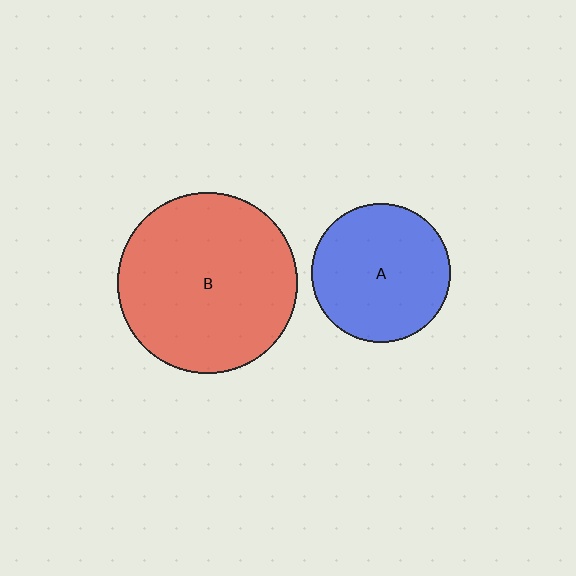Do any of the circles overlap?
No, none of the circles overlap.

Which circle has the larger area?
Circle B (red).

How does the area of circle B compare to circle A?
Approximately 1.7 times.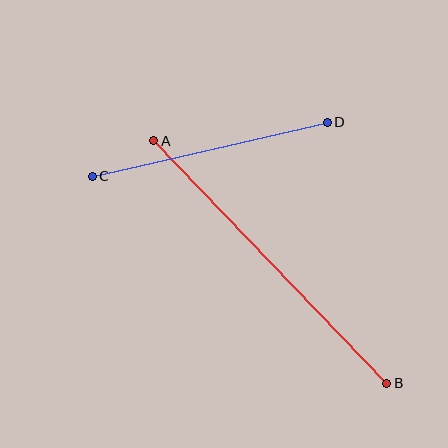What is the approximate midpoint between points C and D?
The midpoint is at approximately (210, 149) pixels.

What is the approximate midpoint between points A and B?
The midpoint is at approximately (270, 262) pixels.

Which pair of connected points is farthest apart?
Points A and B are farthest apart.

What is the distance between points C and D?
The distance is approximately 241 pixels.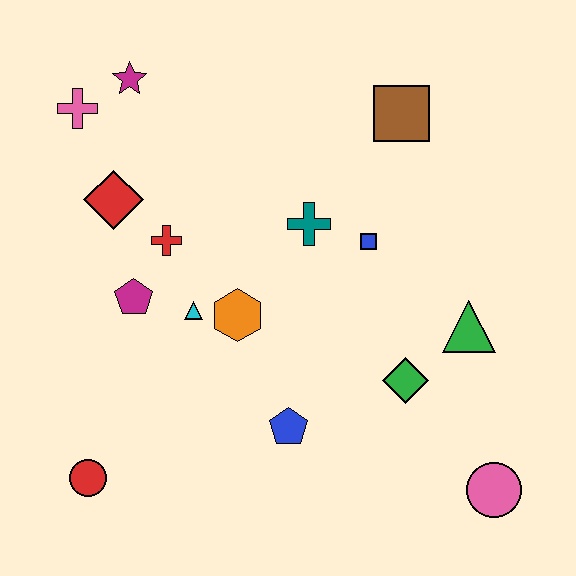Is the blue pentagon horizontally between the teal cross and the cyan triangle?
Yes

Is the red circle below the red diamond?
Yes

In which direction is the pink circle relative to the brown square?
The pink circle is below the brown square.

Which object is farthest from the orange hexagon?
The pink circle is farthest from the orange hexagon.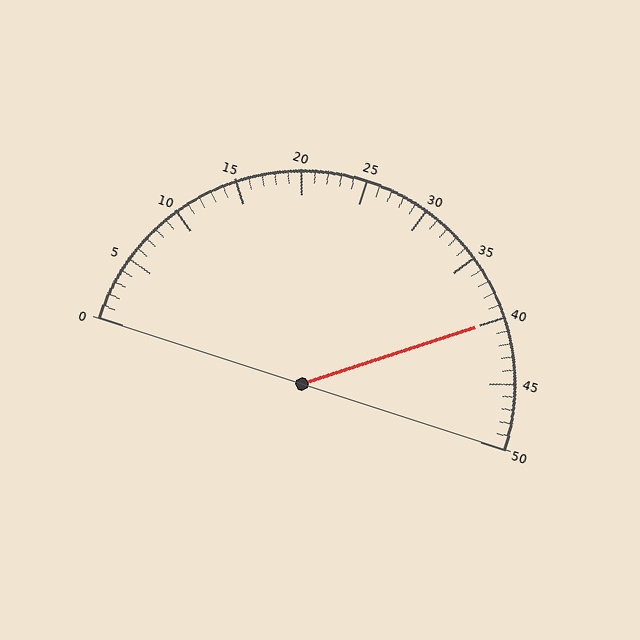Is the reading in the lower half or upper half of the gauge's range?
The reading is in the upper half of the range (0 to 50).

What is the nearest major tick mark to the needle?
The nearest major tick mark is 40.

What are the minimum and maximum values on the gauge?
The gauge ranges from 0 to 50.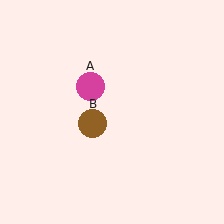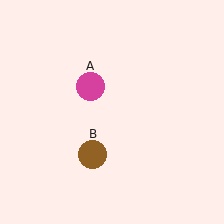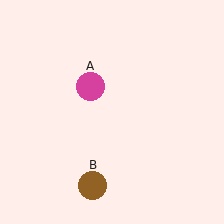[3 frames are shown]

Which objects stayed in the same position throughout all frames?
Magenta circle (object A) remained stationary.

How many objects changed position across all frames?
1 object changed position: brown circle (object B).